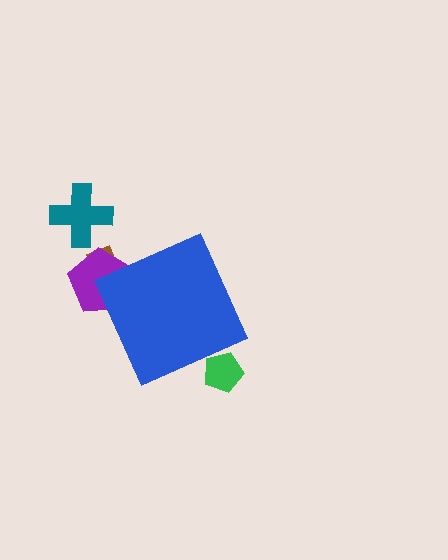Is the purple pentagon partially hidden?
Yes, the purple pentagon is partially hidden behind the blue diamond.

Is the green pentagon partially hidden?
Yes, the green pentagon is partially hidden behind the blue diamond.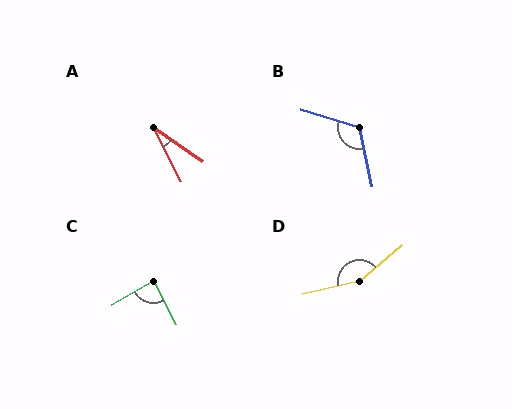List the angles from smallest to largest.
A (28°), C (88°), B (118°), D (152°).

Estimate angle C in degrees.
Approximately 88 degrees.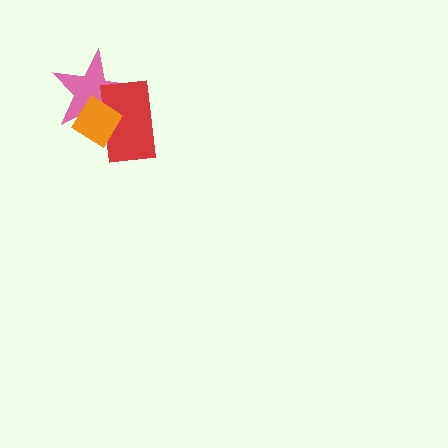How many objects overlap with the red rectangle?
2 objects overlap with the red rectangle.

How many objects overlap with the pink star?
2 objects overlap with the pink star.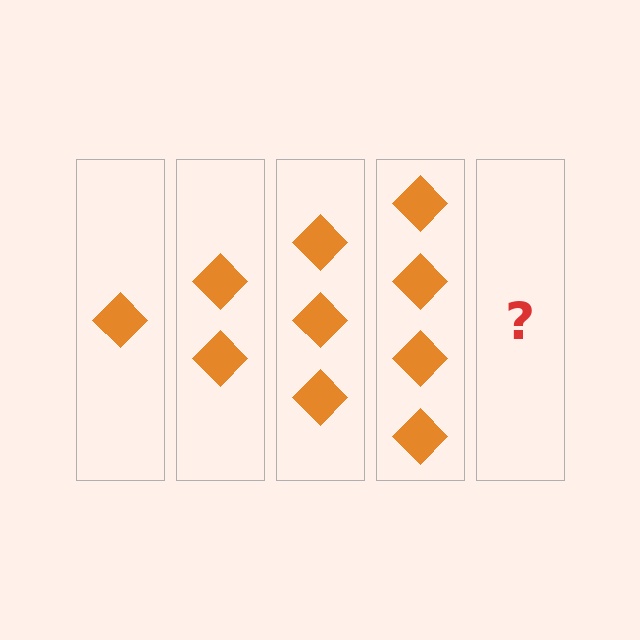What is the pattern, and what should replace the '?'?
The pattern is that each step adds one more diamond. The '?' should be 5 diamonds.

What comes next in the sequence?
The next element should be 5 diamonds.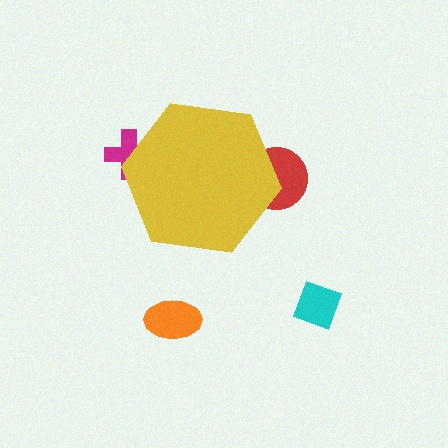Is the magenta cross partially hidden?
Yes, the magenta cross is partially hidden behind the yellow hexagon.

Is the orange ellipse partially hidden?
No, the orange ellipse is fully visible.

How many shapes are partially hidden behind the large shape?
2 shapes are partially hidden.